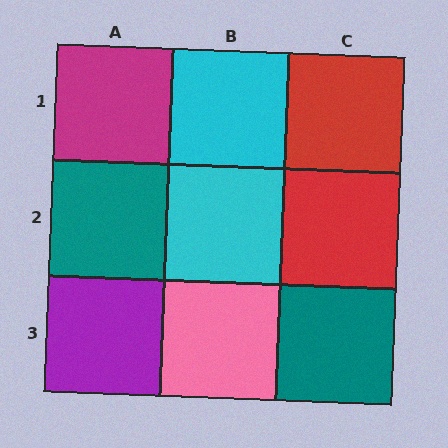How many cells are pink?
1 cell is pink.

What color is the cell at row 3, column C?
Teal.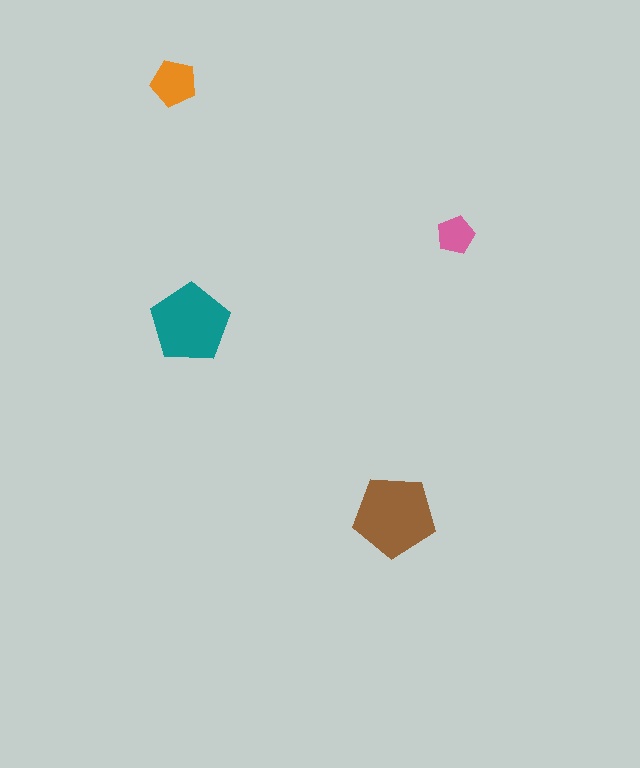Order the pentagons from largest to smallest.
the brown one, the teal one, the orange one, the pink one.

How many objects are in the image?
There are 4 objects in the image.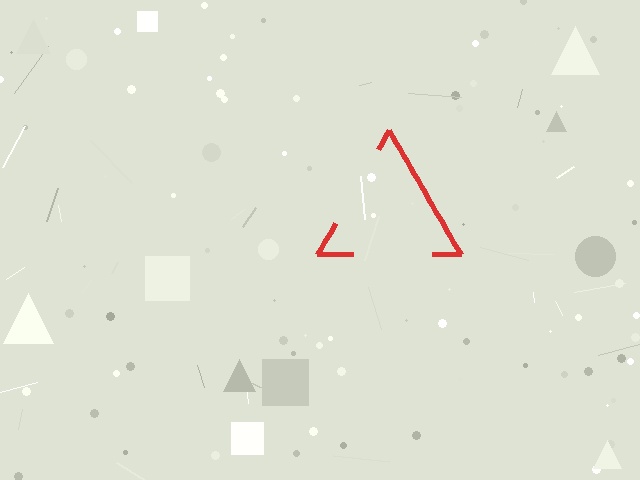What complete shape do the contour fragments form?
The contour fragments form a triangle.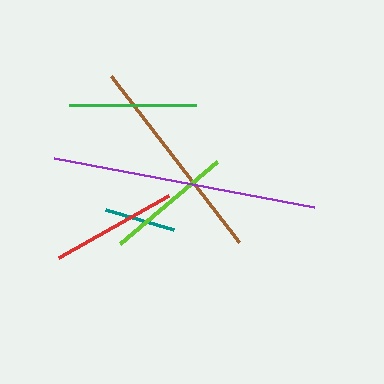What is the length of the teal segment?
The teal segment is approximately 71 pixels long.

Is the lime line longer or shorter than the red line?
The lime line is longer than the red line.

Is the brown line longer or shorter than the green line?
The brown line is longer than the green line.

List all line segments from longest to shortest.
From longest to shortest: purple, brown, lime, green, red, teal.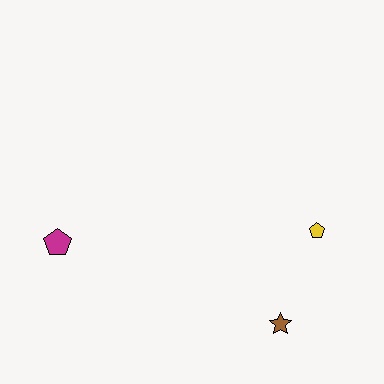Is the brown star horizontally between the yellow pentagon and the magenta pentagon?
Yes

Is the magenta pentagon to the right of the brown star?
No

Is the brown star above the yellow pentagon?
No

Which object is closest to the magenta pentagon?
The brown star is closest to the magenta pentagon.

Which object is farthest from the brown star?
The magenta pentagon is farthest from the brown star.